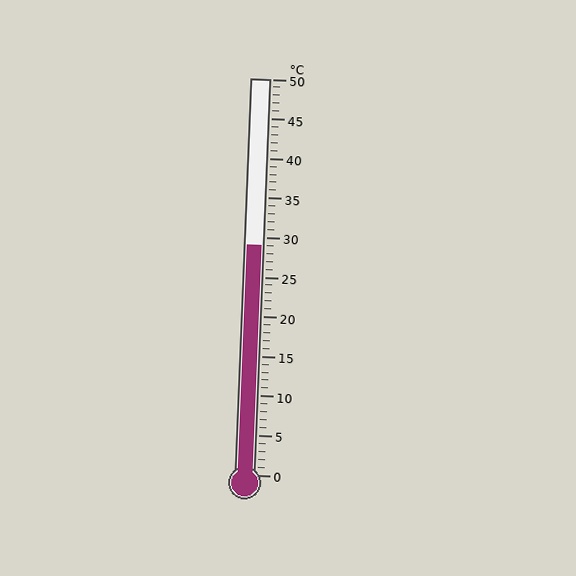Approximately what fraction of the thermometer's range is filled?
The thermometer is filled to approximately 60% of its range.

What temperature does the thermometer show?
The thermometer shows approximately 29°C.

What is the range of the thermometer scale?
The thermometer scale ranges from 0°C to 50°C.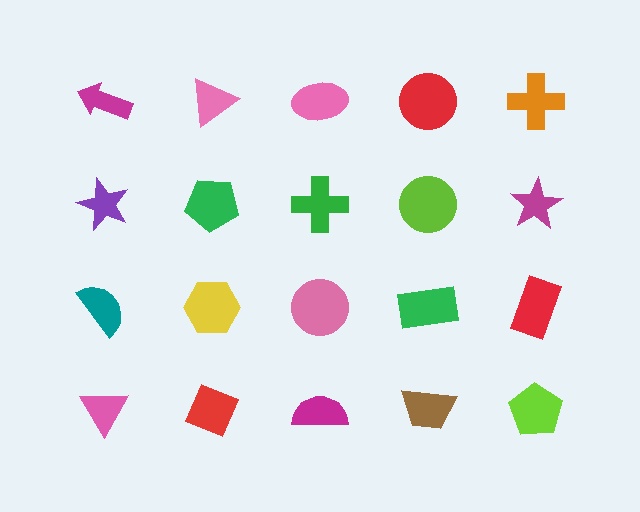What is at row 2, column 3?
A green cross.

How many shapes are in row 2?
5 shapes.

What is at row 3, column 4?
A green rectangle.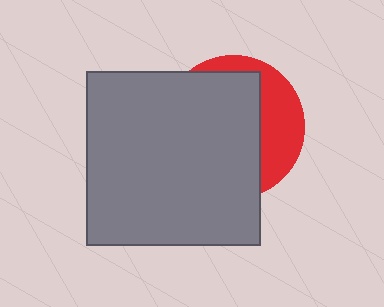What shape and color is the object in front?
The object in front is a gray square.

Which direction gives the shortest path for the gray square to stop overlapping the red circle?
Moving left gives the shortest separation.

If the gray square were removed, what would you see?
You would see the complete red circle.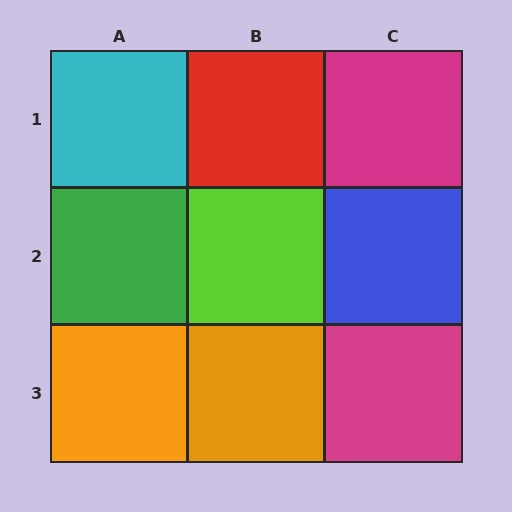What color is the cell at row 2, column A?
Green.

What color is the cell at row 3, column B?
Orange.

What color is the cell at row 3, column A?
Orange.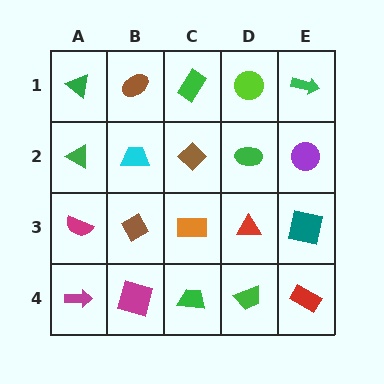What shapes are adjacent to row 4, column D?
A red triangle (row 3, column D), a green trapezoid (row 4, column C), a red rectangle (row 4, column E).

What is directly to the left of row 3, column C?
A brown diamond.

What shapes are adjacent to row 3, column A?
A green triangle (row 2, column A), a magenta arrow (row 4, column A), a brown diamond (row 3, column B).